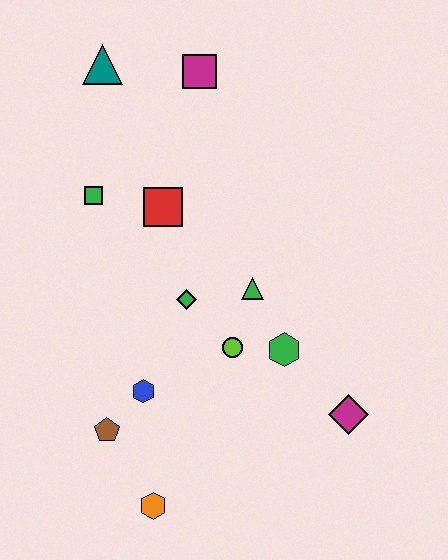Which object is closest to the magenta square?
The teal triangle is closest to the magenta square.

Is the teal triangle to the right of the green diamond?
No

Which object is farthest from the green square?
The magenta diamond is farthest from the green square.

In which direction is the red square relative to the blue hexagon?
The red square is above the blue hexagon.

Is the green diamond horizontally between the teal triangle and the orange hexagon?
No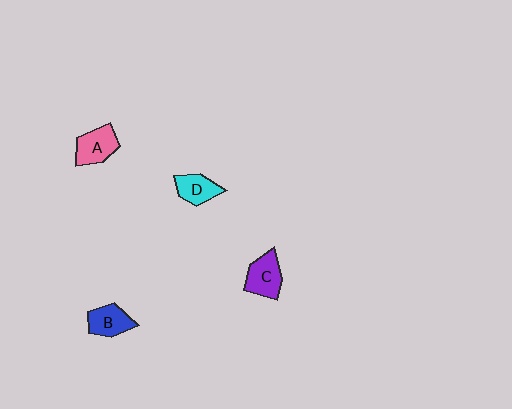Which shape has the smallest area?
Shape D (cyan).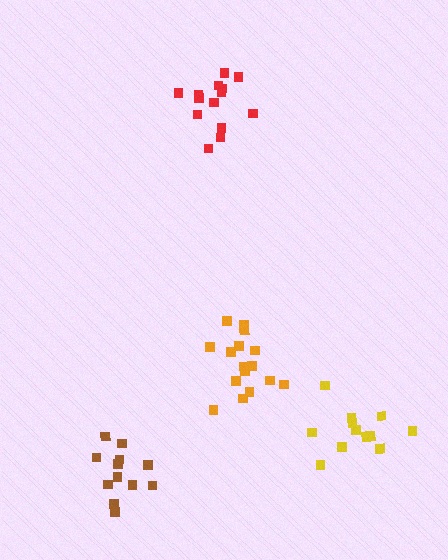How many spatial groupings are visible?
There are 4 spatial groupings.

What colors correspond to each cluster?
The clusters are colored: orange, yellow, brown, red.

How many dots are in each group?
Group 1: 16 dots, Group 2: 12 dots, Group 3: 12 dots, Group 4: 14 dots (54 total).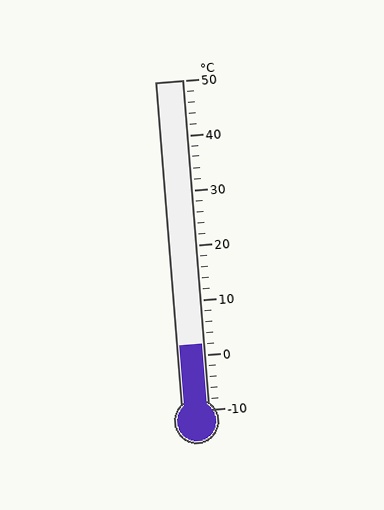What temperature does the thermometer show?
The thermometer shows approximately 2°C.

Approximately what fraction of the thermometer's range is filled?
The thermometer is filled to approximately 20% of its range.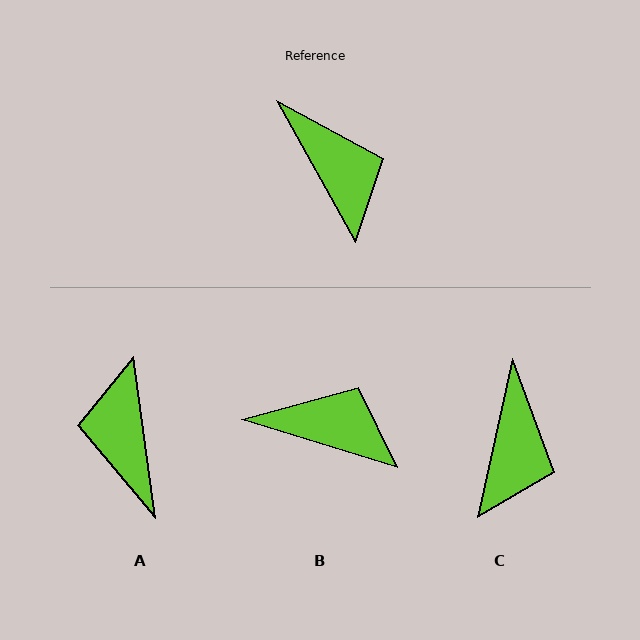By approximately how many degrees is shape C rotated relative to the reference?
Approximately 41 degrees clockwise.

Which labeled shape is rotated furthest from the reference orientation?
A, about 159 degrees away.